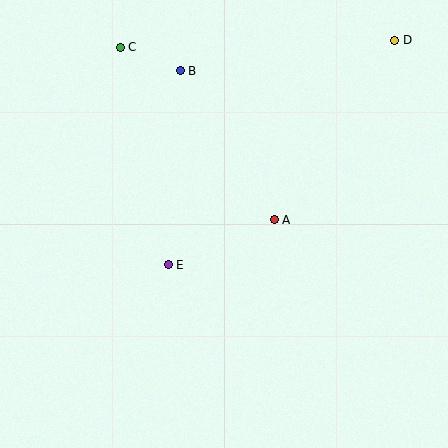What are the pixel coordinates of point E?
Point E is at (168, 265).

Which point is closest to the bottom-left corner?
Point E is closest to the bottom-left corner.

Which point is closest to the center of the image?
Point A at (274, 220) is closest to the center.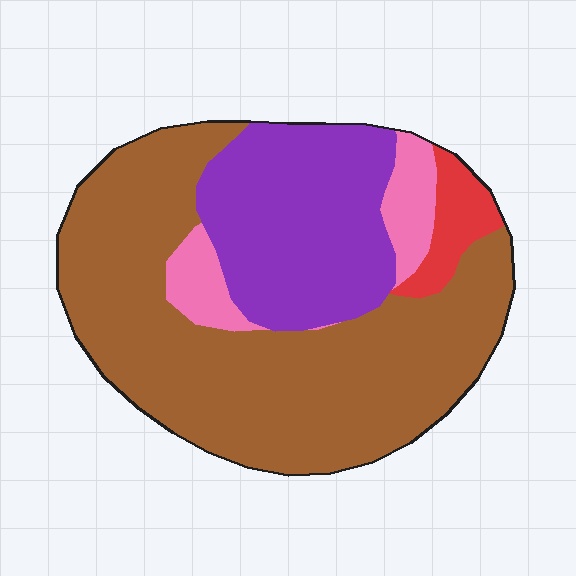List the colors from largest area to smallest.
From largest to smallest: brown, purple, pink, red.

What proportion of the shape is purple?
Purple covers roughly 25% of the shape.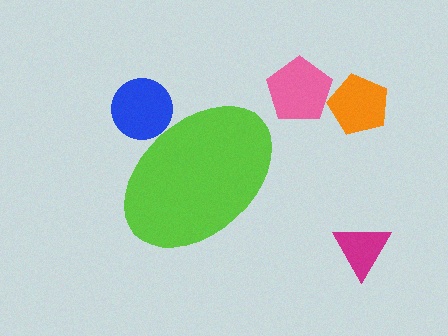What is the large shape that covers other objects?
A lime ellipse.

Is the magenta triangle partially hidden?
No, the magenta triangle is fully visible.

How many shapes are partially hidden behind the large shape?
1 shape is partially hidden.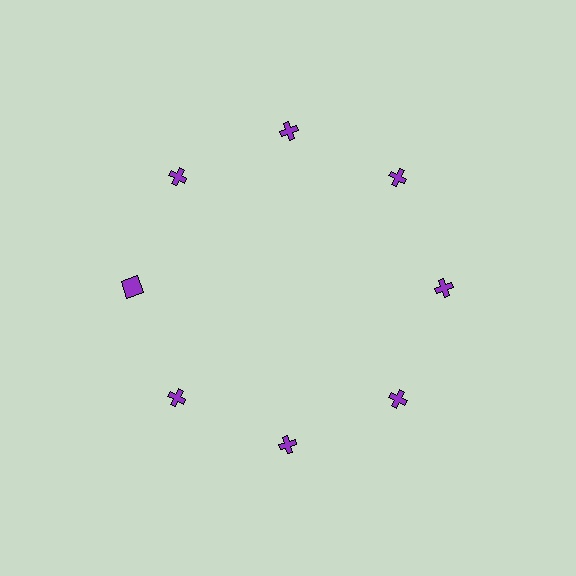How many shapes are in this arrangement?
There are 8 shapes arranged in a ring pattern.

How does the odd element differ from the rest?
It has a different shape: square instead of cross.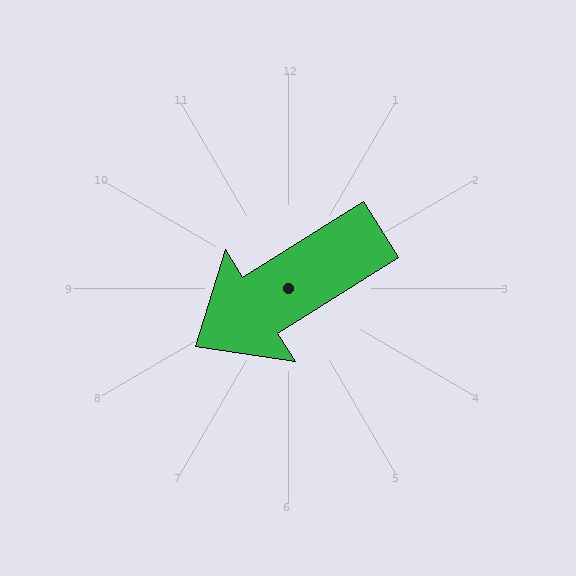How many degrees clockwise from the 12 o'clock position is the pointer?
Approximately 238 degrees.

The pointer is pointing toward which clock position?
Roughly 8 o'clock.